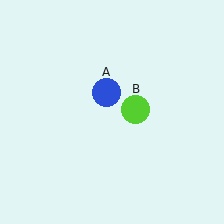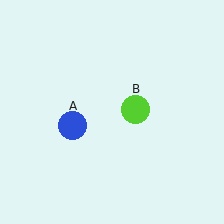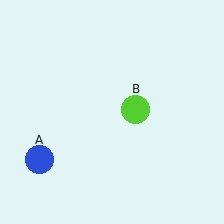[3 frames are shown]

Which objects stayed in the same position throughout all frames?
Lime circle (object B) remained stationary.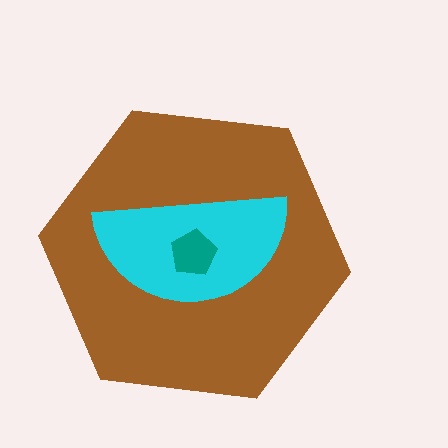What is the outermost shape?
The brown hexagon.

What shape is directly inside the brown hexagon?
The cyan semicircle.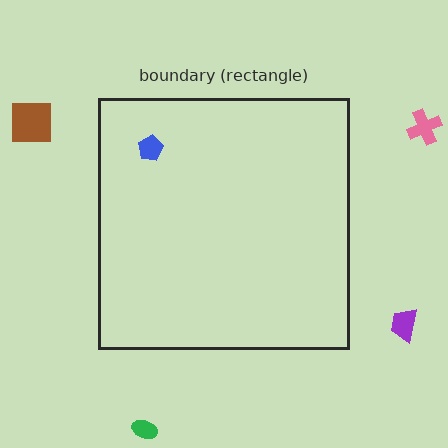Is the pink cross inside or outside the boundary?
Outside.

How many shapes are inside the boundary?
1 inside, 4 outside.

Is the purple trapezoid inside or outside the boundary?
Outside.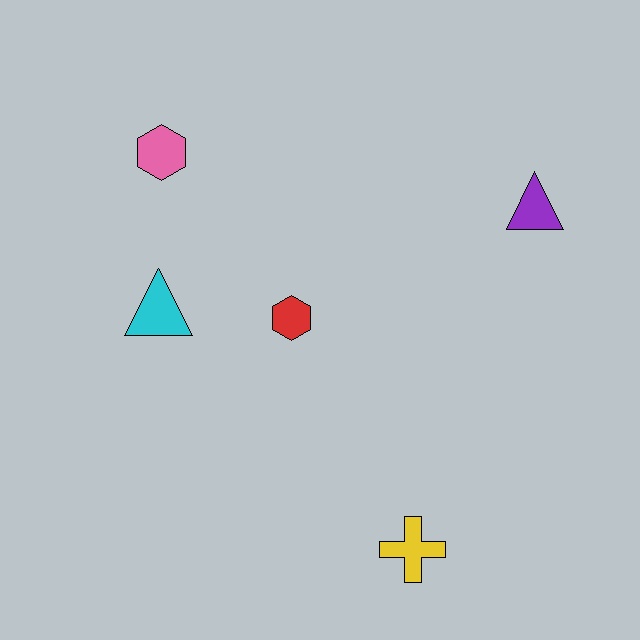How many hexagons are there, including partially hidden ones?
There are 2 hexagons.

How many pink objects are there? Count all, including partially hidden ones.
There is 1 pink object.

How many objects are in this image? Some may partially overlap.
There are 5 objects.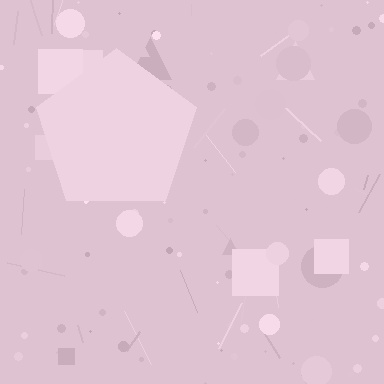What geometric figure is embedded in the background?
A pentagon is embedded in the background.